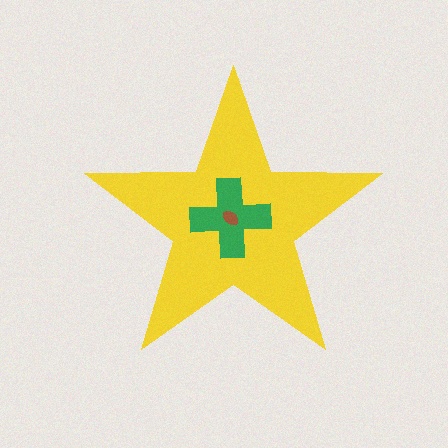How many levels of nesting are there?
3.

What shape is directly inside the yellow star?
The green cross.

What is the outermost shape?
The yellow star.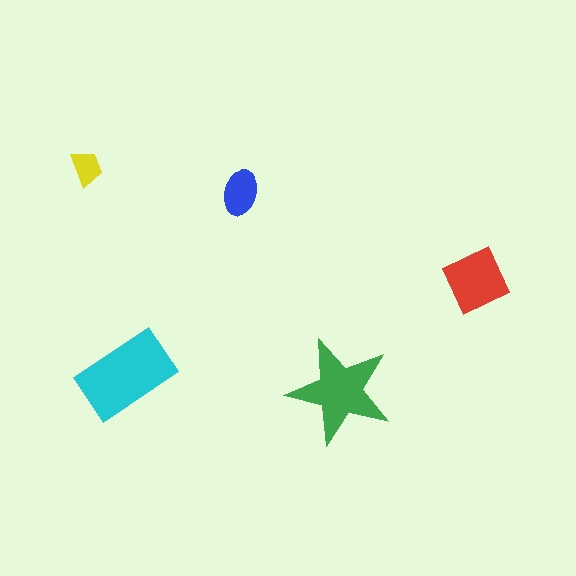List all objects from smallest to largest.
The yellow trapezoid, the blue ellipse, the red square, the green star, the cyan rectangle.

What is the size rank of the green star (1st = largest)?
2nd.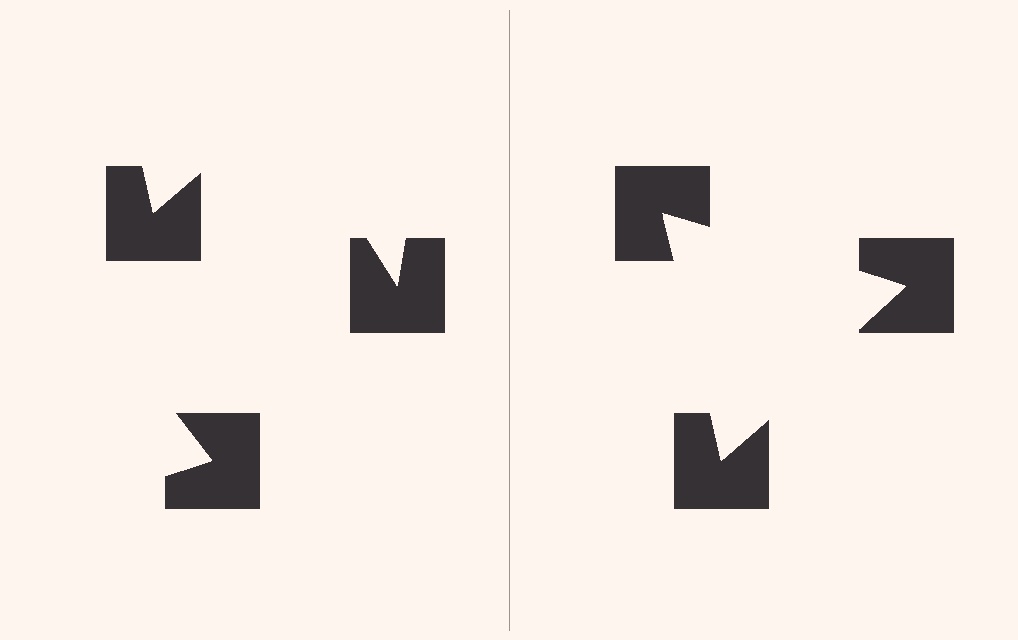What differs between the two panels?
The notched squares are positioned identically on both sides; only the wedge orientations differ. On the right they align to a triangle; on the left they are misaligned.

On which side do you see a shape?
An illusory triangle appears on the right side. On the left side the wedge cuts are rotated, so no coherent shape forms.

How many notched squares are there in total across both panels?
6 — 3 on each side.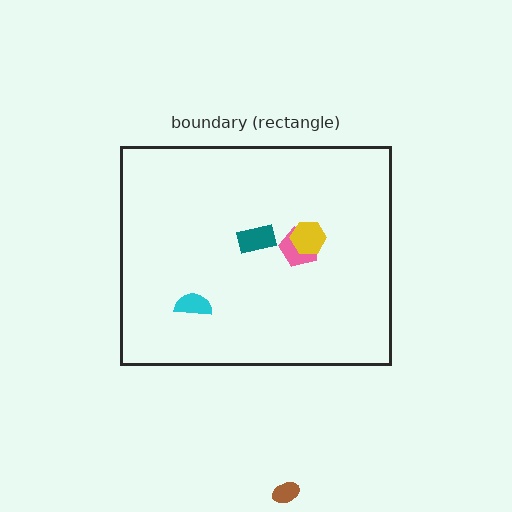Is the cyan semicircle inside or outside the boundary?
Inside.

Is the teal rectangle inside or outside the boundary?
Inside.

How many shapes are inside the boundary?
4 inside, 1 outside.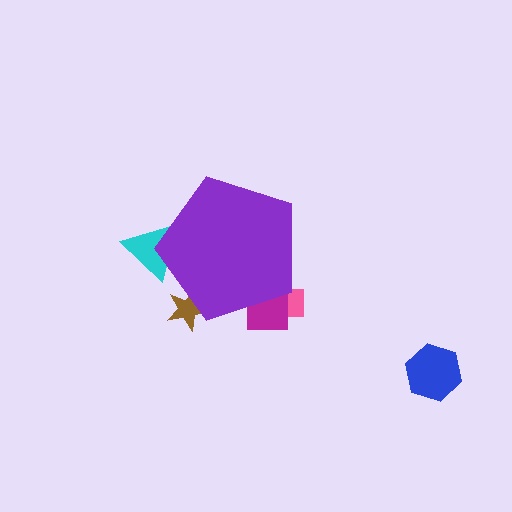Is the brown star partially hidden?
Yes, the brown star is partially hidden behind the purple pentagon.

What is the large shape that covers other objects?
A purple pentagon.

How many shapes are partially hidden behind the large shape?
4 shapes are partially hidden.